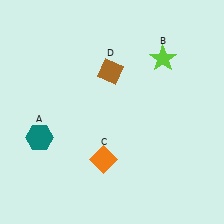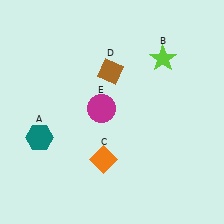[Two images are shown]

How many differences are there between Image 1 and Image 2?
There is 1 difference between the two images.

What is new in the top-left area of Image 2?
A magenta circle (E) was added in the top-left area of Image 2.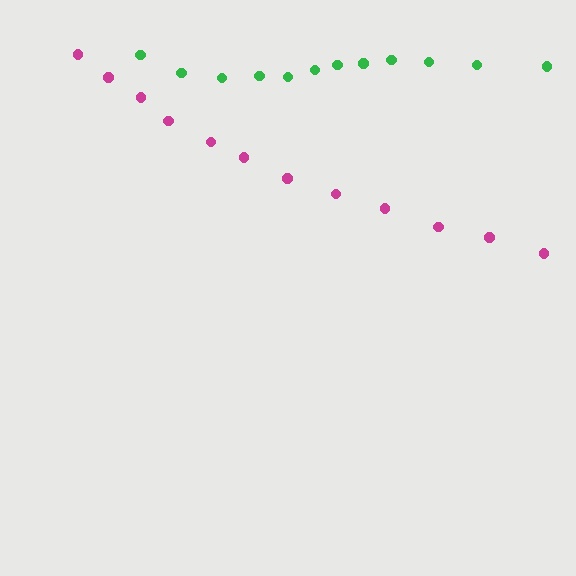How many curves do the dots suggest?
There are 2 distinct paths.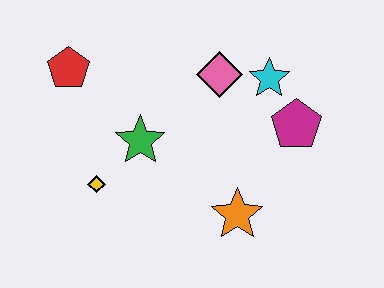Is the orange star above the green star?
No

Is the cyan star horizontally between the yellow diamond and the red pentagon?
No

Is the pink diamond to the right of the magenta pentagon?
No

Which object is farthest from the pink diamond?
The yellow diamond is farthest from the pink diamond.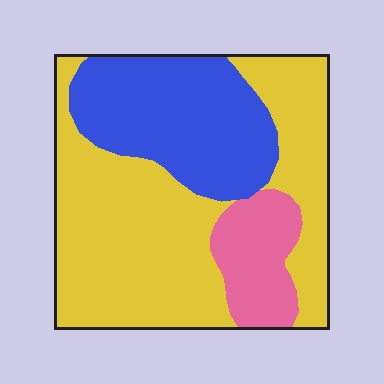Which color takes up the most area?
Yellow, at roughly 55%.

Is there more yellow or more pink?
Yellow.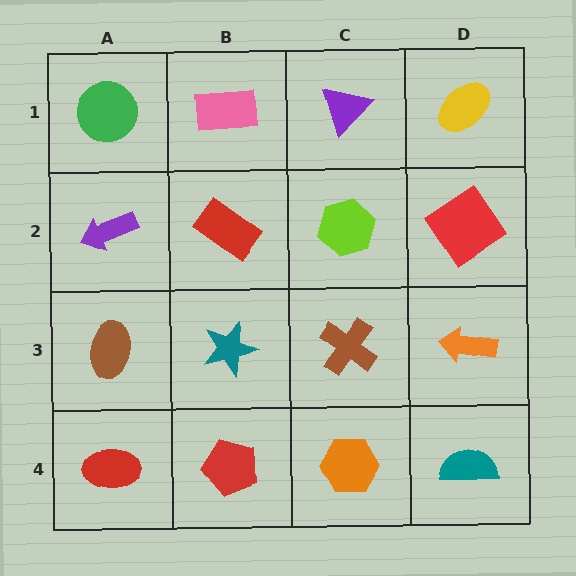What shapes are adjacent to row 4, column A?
A brown ellipse (row 3, column A), a red pentagon (row 4, column B).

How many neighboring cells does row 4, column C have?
3.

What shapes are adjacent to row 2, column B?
A pink rectangle (row 1, column B), a teal star (row 3, column B), a purple arrow (row 2, column A), a lime hexagon (row 2, column C).